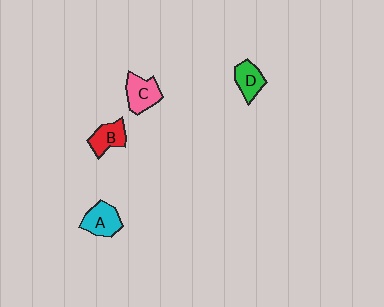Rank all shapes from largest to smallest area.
From largest to smallest: A (cyan), C (pink), B (red), D (green).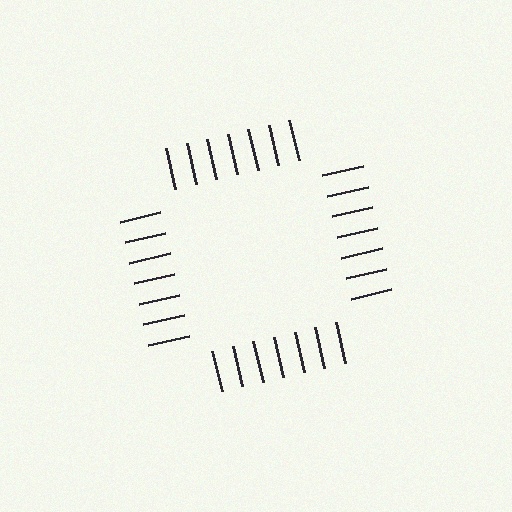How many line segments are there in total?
28 — 7 along each of the 4 edges.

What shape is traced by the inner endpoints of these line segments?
An illusory square — the line segments terminate on its edges but no continuous stroke is drawn.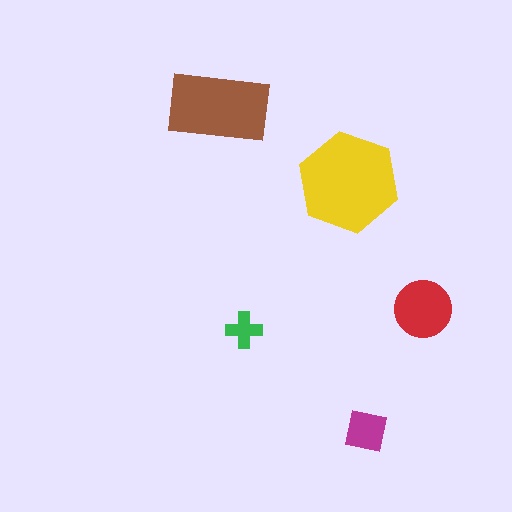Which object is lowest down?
The magenta square is bottommost.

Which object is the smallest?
The green cross.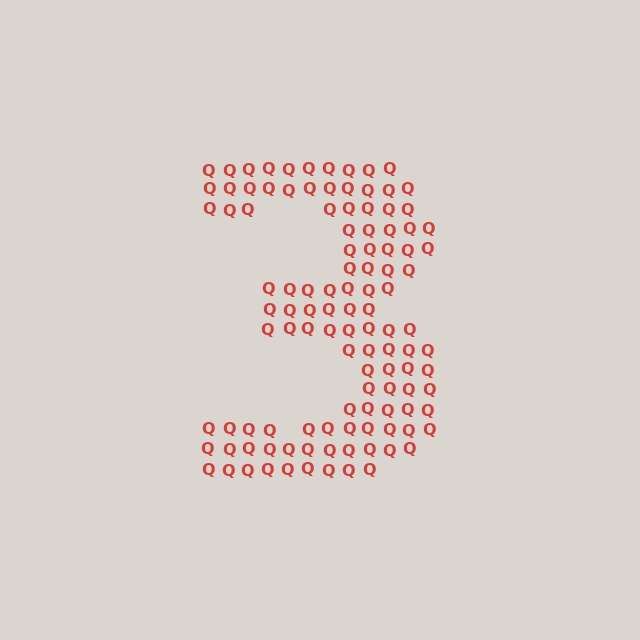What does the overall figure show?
The overall figure shows the digit 3.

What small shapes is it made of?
It is made of small letter Q's.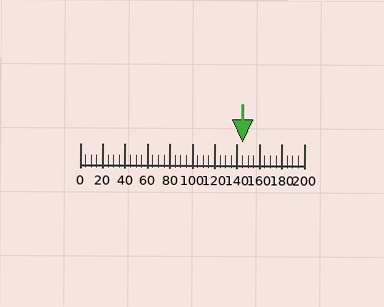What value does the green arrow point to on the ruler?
The green arrow points to approximately 146.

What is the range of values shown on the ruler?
The ruler shows values from 0 to 200.